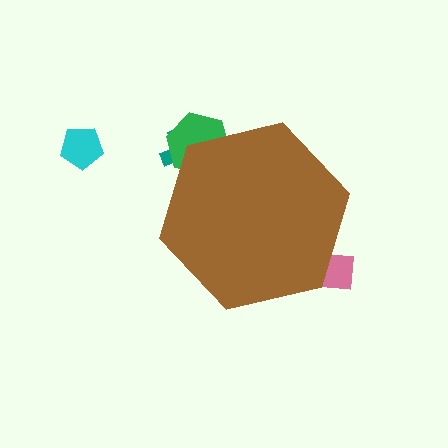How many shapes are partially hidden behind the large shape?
3 shapes are partially hidden.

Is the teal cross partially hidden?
Yes, the teal cross is partially hidden behind the brown hexagon.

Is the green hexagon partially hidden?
Yes, the green hexagon is partially hidden behind the brown hexagon.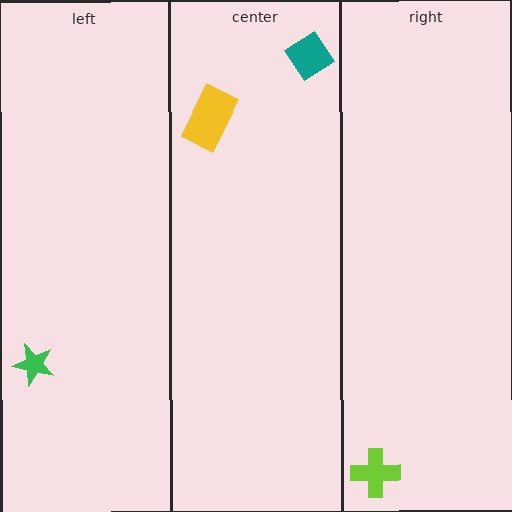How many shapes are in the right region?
1.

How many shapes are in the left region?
1.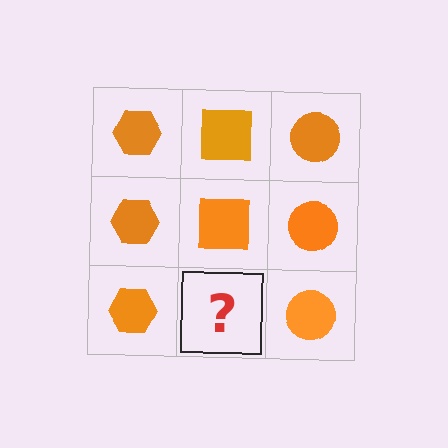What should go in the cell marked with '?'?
The missing cell should contain an orange square.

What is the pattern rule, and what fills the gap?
The rule is that each column has a consistent shape. The gap should be filled with an orange square.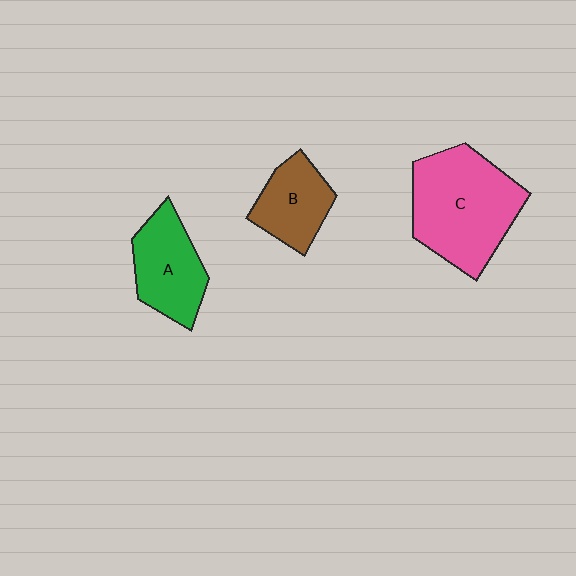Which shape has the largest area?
Shape C (pink).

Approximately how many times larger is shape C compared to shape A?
Approximately 1.6 times.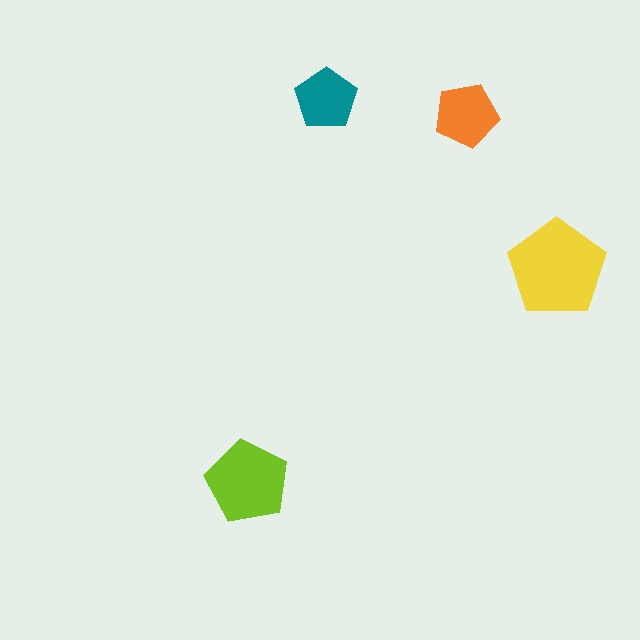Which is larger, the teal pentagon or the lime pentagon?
The lime one.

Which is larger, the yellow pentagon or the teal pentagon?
The yellow one.